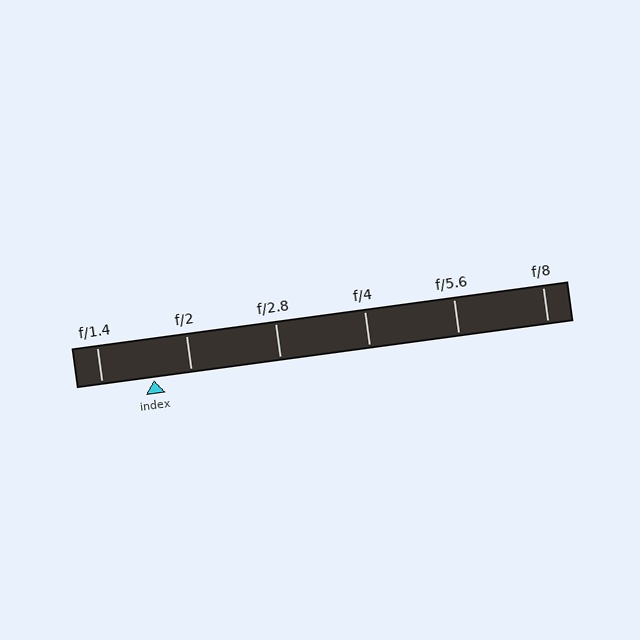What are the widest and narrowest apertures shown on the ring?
The widest aperture shown is f/1.4 and the narrowest is f/8.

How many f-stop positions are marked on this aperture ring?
There are 6 f-stop positions marked.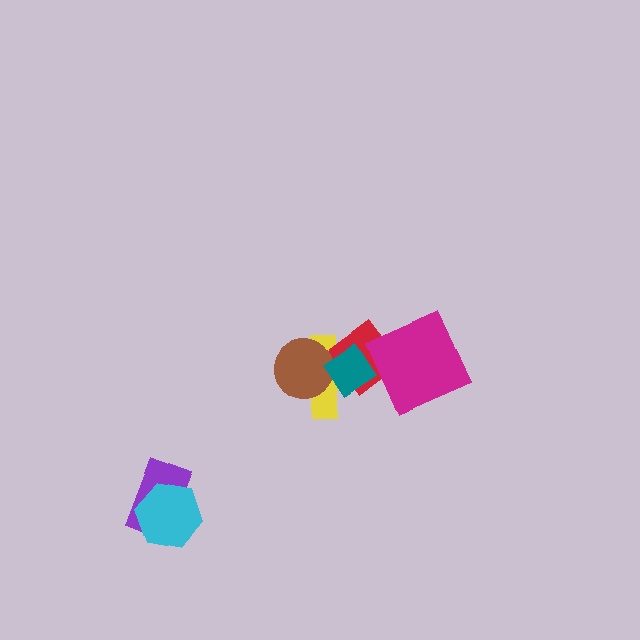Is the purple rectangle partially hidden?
Yes, it is partially covered by another shape.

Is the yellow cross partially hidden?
Yes, it is partially covered by another shape.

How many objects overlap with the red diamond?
3 objects overlap with the red diamond.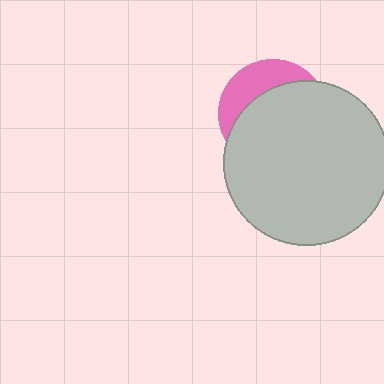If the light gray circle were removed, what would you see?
You would see the complete pink circle.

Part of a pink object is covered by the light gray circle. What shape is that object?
It is a circle.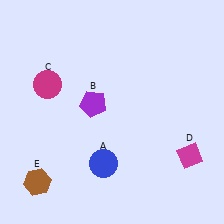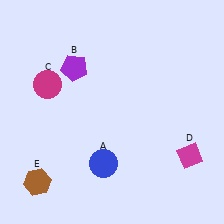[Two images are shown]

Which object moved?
The purple pentagon (B) moved up.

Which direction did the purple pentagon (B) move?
The purple pentagon (B) moved up.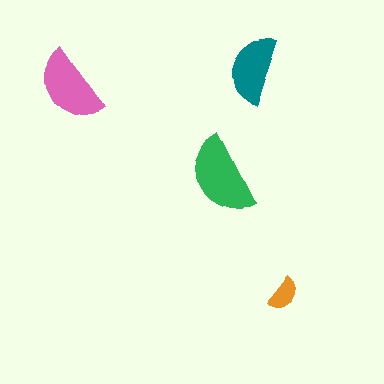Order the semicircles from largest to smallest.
the green one, the pink one, the teal one, the orange one.